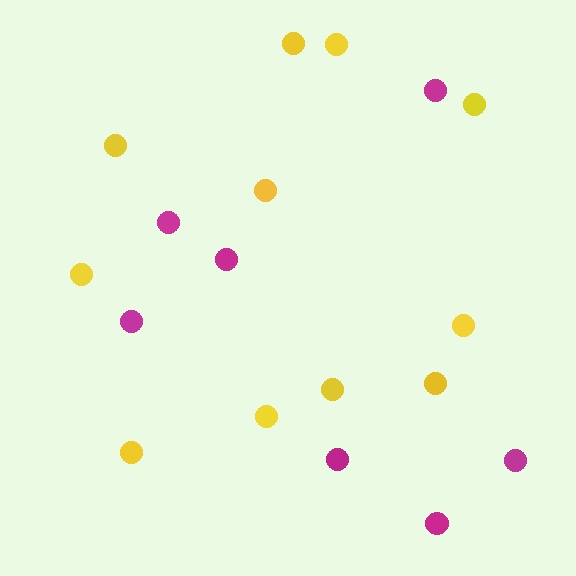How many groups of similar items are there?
There are 2 groups: one group of yellow circles (11) and one group of magenta circles (7).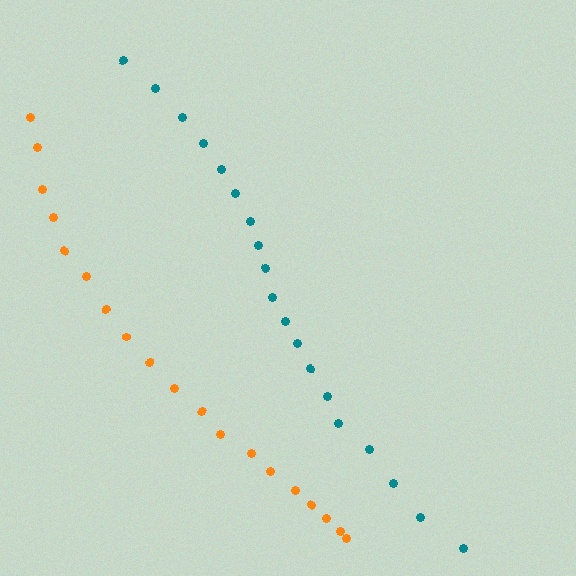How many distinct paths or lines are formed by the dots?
There are 2 distinct paths.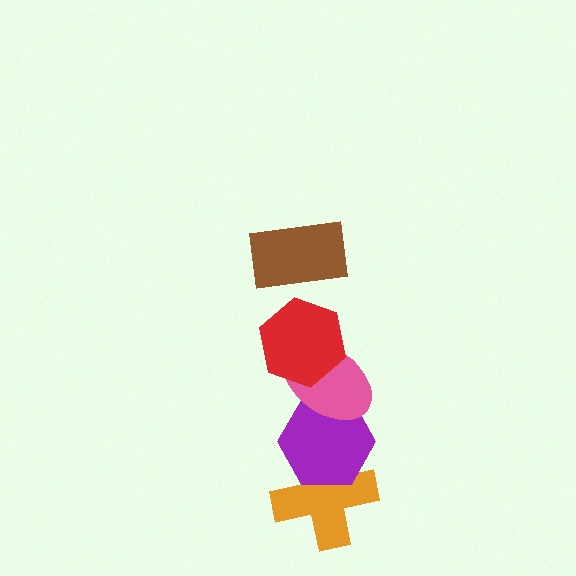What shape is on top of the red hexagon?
The brown rectangle is on top of the red hexagon.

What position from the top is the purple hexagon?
The purple hexagon is 4th from the top.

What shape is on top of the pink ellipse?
The red hexagon is on top of the pink ellipse.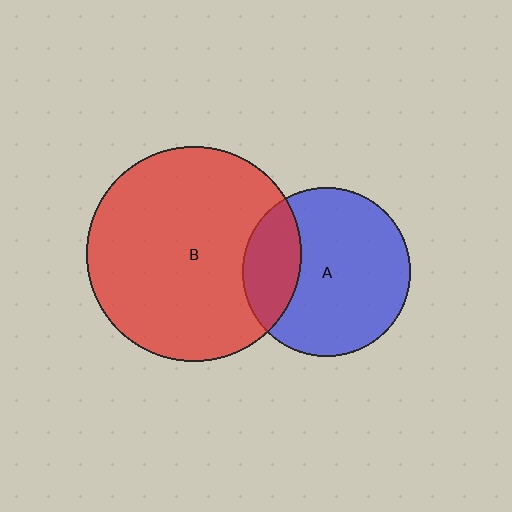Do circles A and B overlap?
Yes.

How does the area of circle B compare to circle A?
Approximately 1.6 times.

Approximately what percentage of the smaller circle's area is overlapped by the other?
Approximately 25%.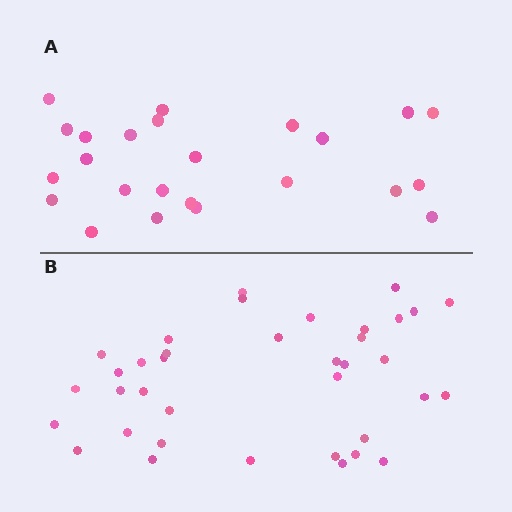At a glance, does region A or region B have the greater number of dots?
Region B (the bottom region) has more dots.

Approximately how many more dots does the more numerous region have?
Region B has approximately 15 more dots than region A.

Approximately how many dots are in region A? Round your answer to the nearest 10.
About 20 dots. (The exact count is 24, which rounds to 20.)